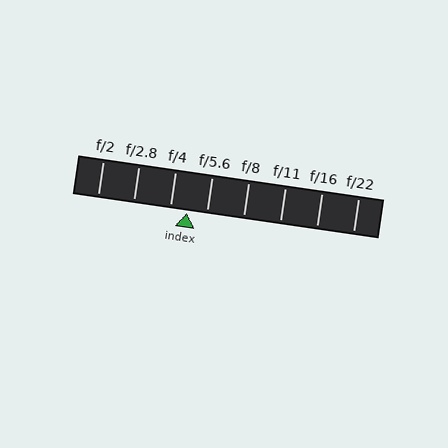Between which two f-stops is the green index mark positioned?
The index mark is between f/4 and f/5.6.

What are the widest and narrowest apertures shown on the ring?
The widest aperture shown is f/2 and the narrowest is f/22.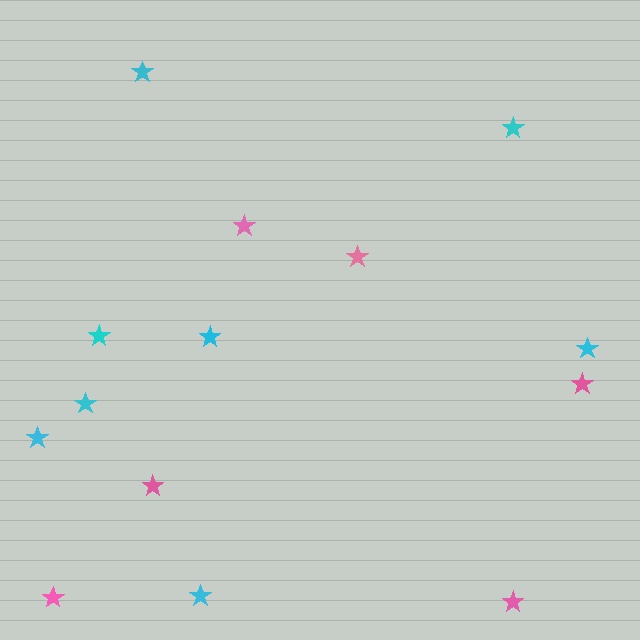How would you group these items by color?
There are 2 groups: one group of pink stars (6) and one group of cyan stars (8).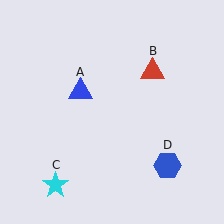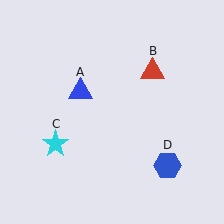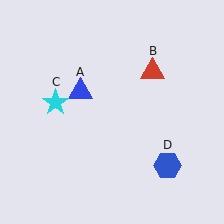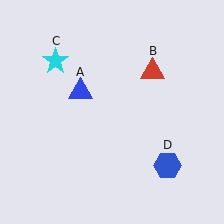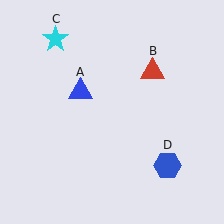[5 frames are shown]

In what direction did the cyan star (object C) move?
The cyan star (object C) moved up.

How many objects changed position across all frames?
1 object changed position: cyan star (object C).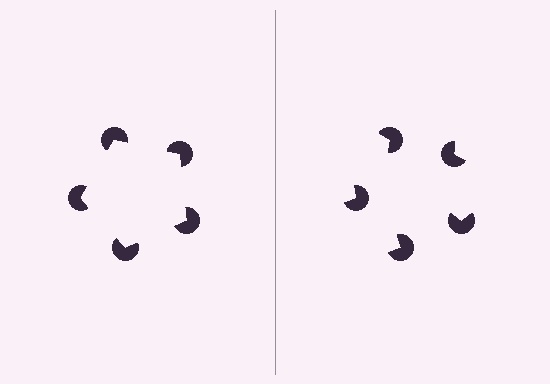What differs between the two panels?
The pac-man discs are positioned identically on both sides; only the wedge orientations differ. On the left they align to a pentagon; on the right they are misaligned.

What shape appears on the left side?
An illusory pentagon.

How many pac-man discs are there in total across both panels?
10 — 5 on each side.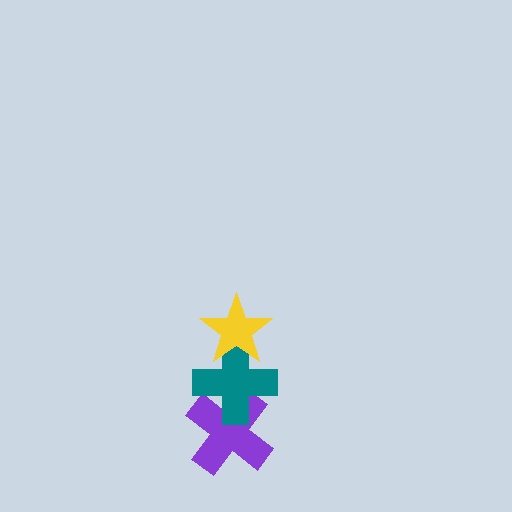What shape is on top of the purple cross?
The teal cross is on top of the purple cross.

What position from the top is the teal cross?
The teal cross is 2nd from the top.